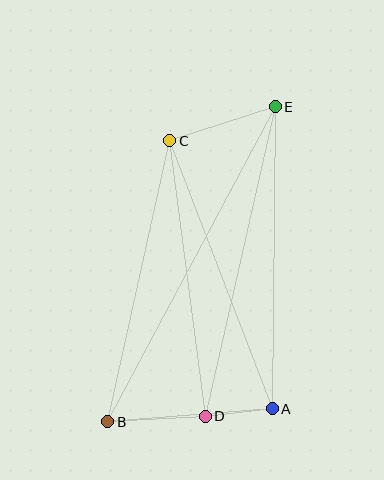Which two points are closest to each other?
Points A and D are closest to each other.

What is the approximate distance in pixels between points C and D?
The distance between C and D is approximately 278 pixels.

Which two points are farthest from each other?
Points B and E are farthest from each other.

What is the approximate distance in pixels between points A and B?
The distance between A and B is approximately 165 pixels.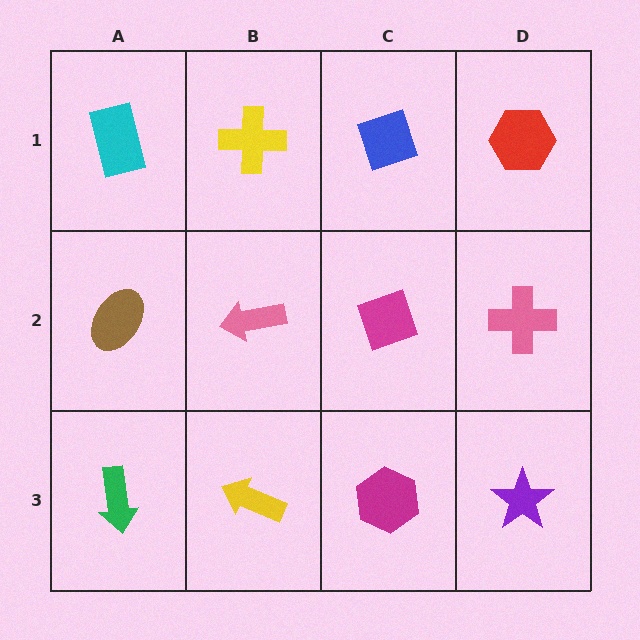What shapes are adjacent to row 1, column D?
A pink cross (row 2, column D), a blue diamond (row 1, column C).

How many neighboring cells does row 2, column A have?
3.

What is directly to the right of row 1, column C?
A red hexagon.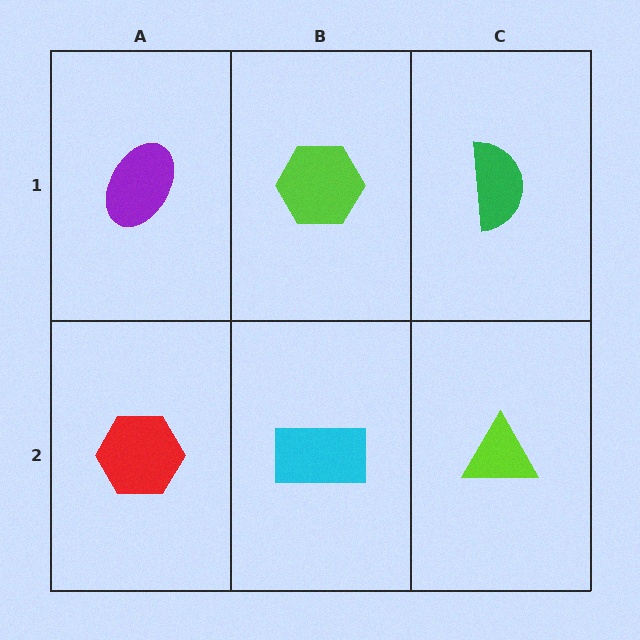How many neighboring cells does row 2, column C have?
2.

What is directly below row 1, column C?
A lime triangle.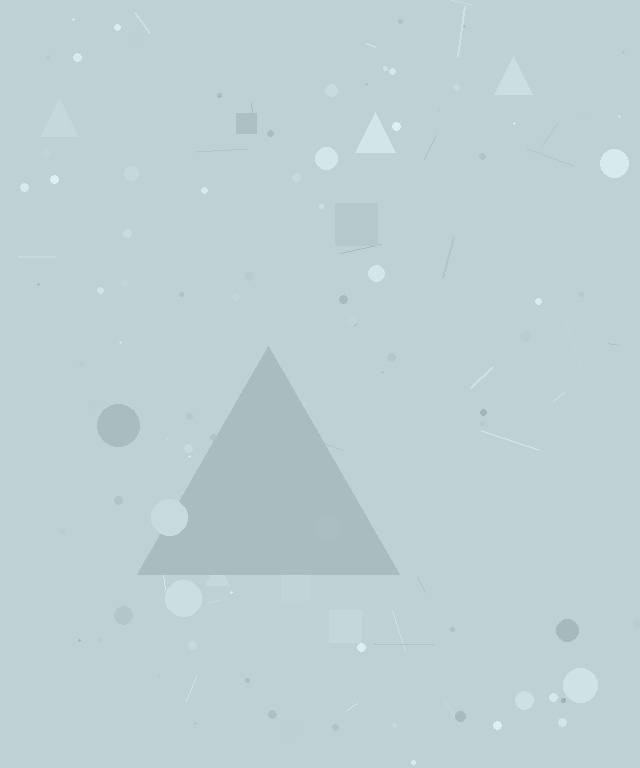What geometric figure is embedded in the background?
A triangle is embedded in the background.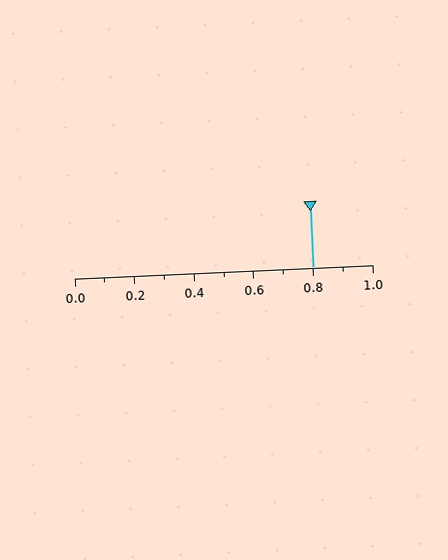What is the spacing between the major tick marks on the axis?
The major ticks are spaced 0.2 apart.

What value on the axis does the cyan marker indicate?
The marker indicates approximately 0.8.